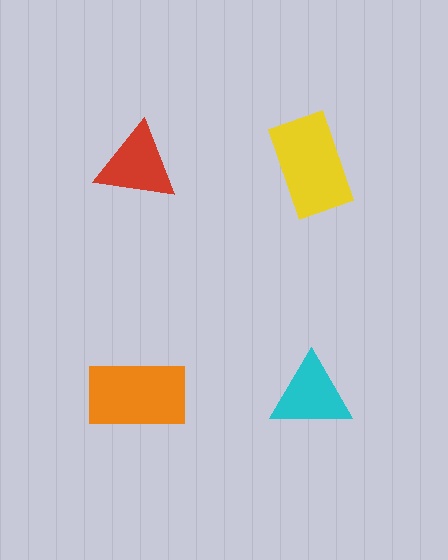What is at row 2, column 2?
A cyan triangle.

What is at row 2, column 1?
An orange rectangle.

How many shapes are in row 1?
2 shapes.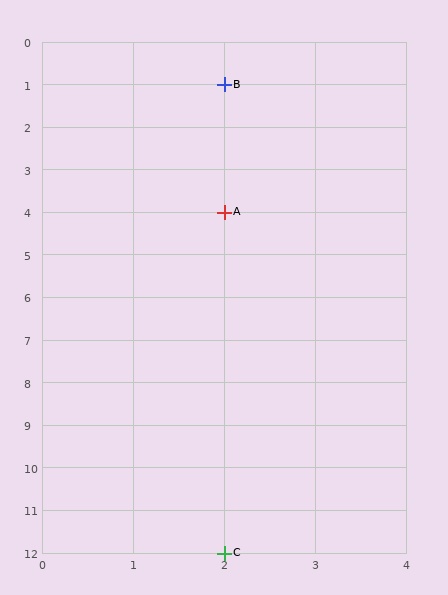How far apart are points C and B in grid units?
Points C and B are 11 rows apart.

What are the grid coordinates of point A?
Point A is at grid coordinates (2, 4).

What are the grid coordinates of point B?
Point B is at grid coordinates (2, 1).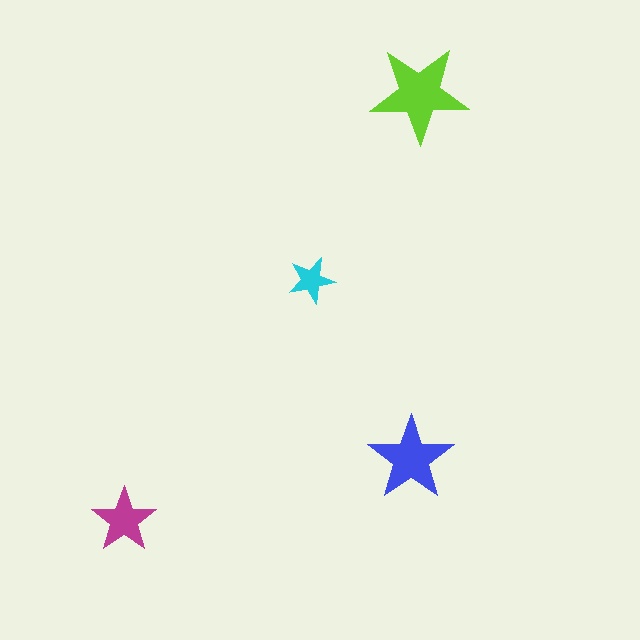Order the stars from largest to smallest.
the lime one, the blue one, the magenta one, the cyan one.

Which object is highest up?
The lime star is topmost.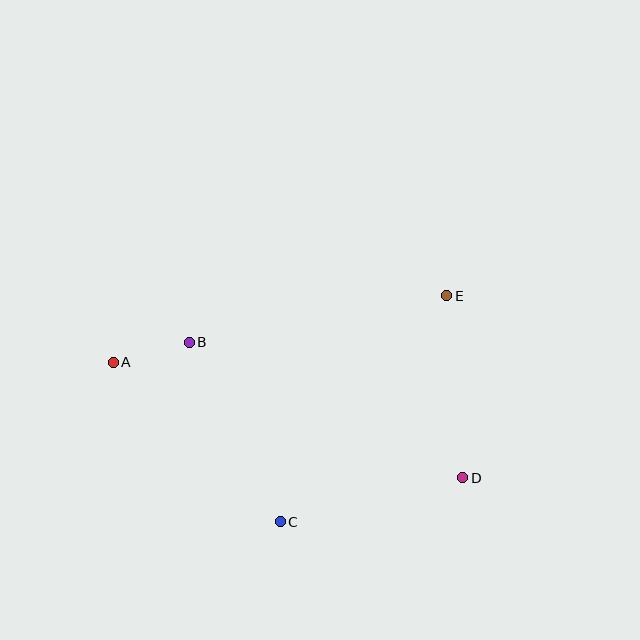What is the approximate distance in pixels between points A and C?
The distance between A and C is approximately 231 pixels.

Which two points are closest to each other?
Points A and B are closest to each other.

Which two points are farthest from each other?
Points A and D are farthest from each other.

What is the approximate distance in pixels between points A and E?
The distance between A and E is approximately 340 pixels.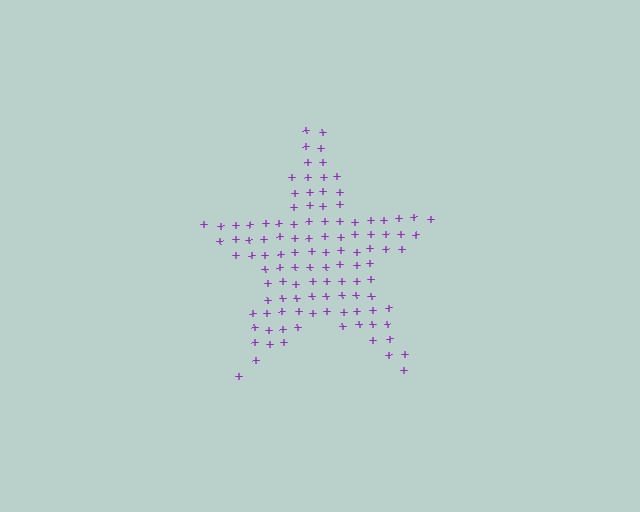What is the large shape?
The large shape is a star.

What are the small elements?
The small elements are plus signs.